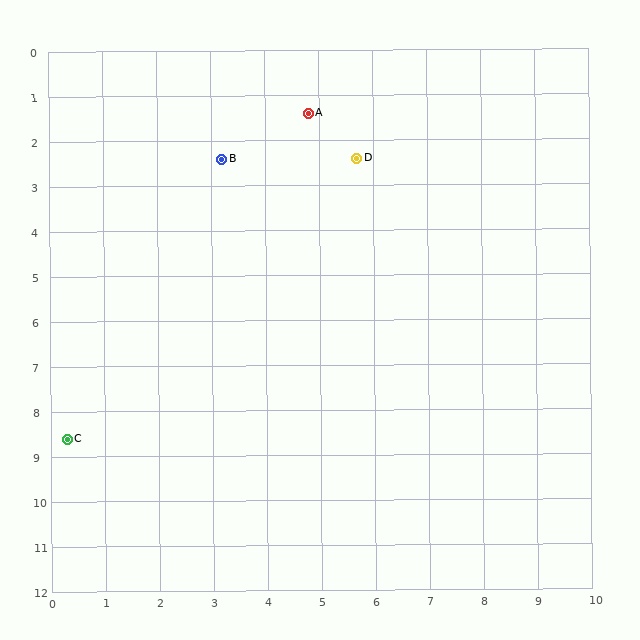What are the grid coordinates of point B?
Point B is at approximately (3.2, 2.4).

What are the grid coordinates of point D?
Point D is at approximately (5.7, 2.4).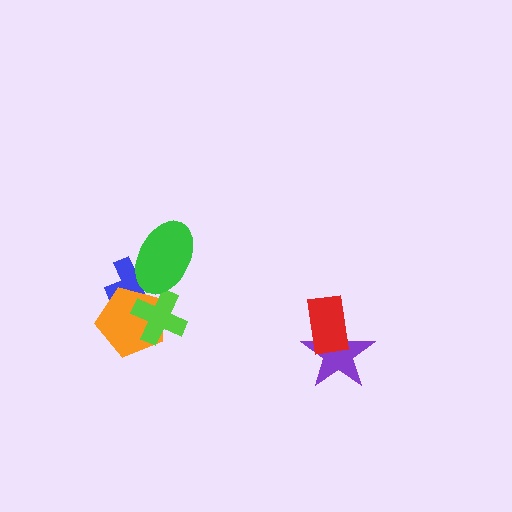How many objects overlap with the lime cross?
2 objects overlap with the lime cross.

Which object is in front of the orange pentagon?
The lime cross is in front of the orange pentagon.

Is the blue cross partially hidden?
Yes, it is partially covered by another shape.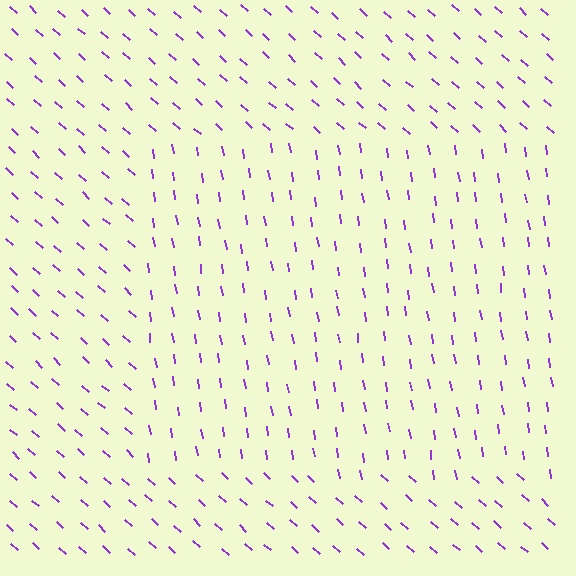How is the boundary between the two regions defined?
The boundary is defined purely by a change in line orientation (approximately 40 degrees difference). All lines are the same color and thickness.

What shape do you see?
I see a rectangle.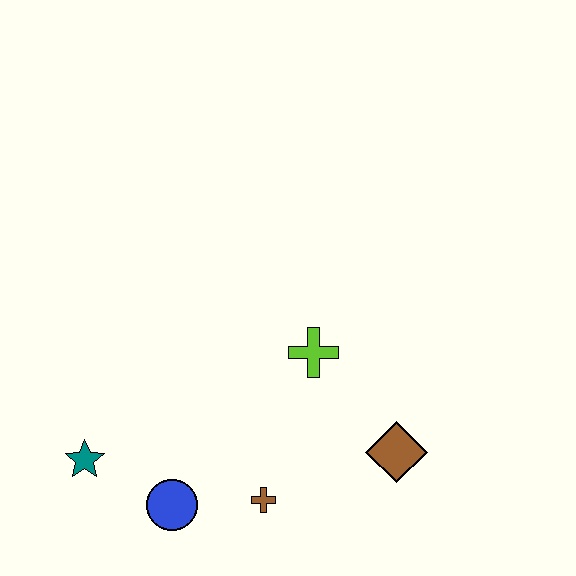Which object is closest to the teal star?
The blue circle is closest to the teal star.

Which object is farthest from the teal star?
The brown diamond is farthest from the teal star.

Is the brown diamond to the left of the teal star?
No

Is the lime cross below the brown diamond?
No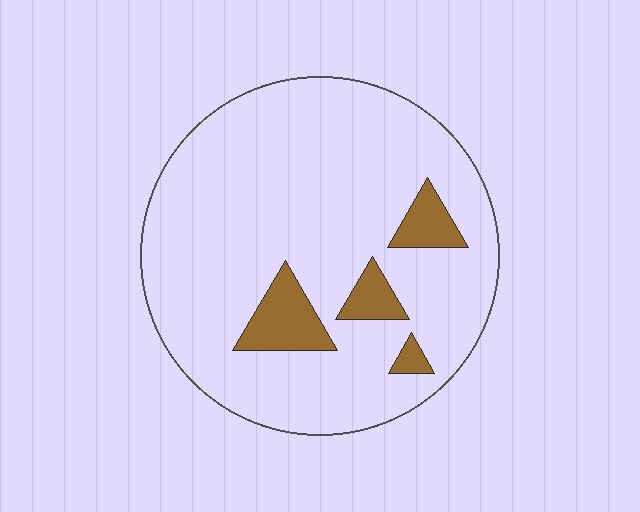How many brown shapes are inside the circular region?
4.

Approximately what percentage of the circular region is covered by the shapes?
Approximately 10%.